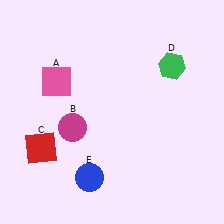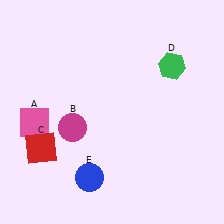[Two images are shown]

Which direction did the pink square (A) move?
The pink square (A) moved down.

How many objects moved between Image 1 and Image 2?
1 object moved between the two images.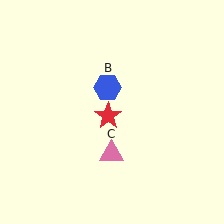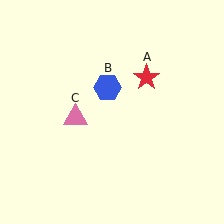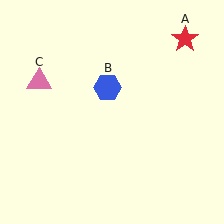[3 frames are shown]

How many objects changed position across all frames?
2 objects changed position: red star (object A), pink triangle (object C).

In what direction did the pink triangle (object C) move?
The pink triangle (object C) moved up and to the left.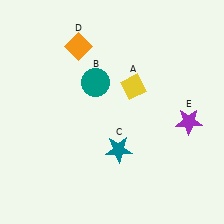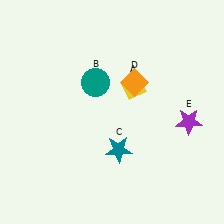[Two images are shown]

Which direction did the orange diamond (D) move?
The orange diamond (D) moved right.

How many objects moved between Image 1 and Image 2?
1 object moved between the two images.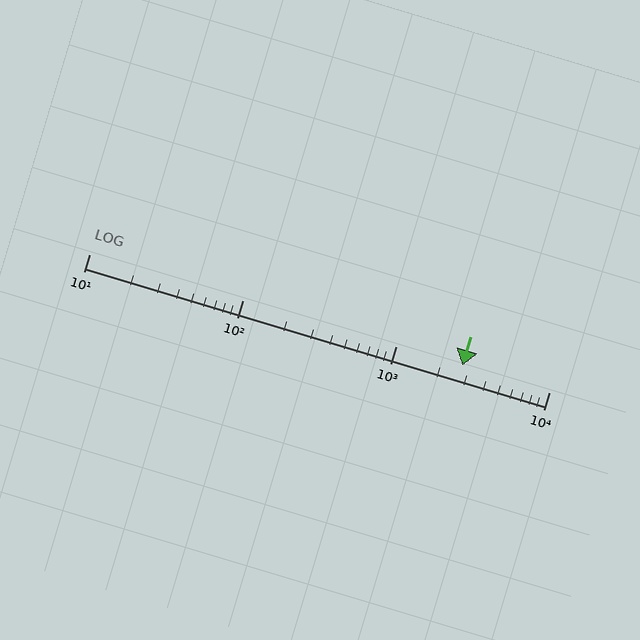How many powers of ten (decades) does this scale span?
The scale spans 3 decades, from 10 to 10000.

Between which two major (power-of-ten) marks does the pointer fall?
The pointer is between 1000 and 10000.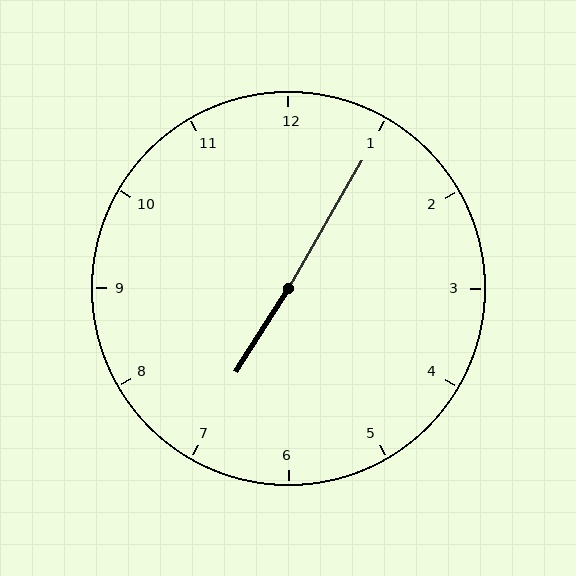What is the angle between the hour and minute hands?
Approximately 178 degrees.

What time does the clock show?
7:05.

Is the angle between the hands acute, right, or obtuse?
It is obtuse.